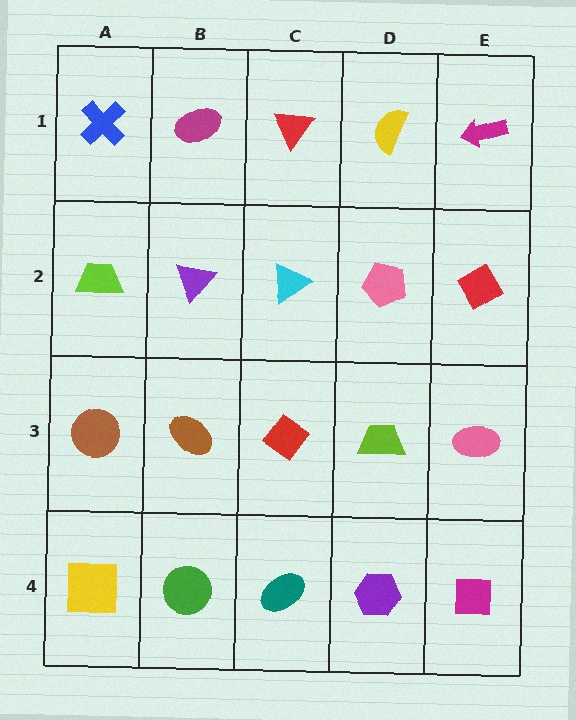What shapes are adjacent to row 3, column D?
A pink pentagon (row 2, column D), a purple hexagon (row 4, column D), a red diamond (row 3, column C), a pink ellipse (row 3, column E).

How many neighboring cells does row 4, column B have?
3.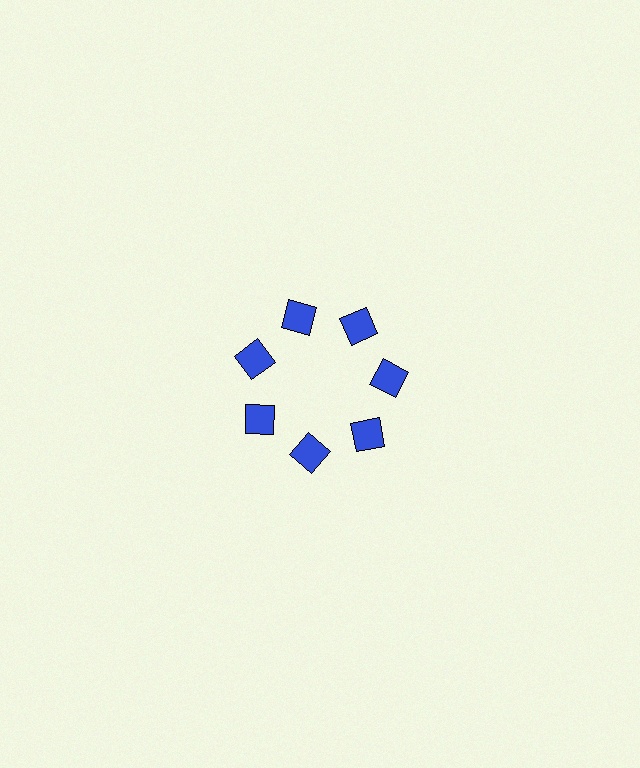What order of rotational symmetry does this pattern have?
This pattern has 7-fold rotational symmetry.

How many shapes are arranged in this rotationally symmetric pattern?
There are 7 shapes, arranged in 7 groups of 1.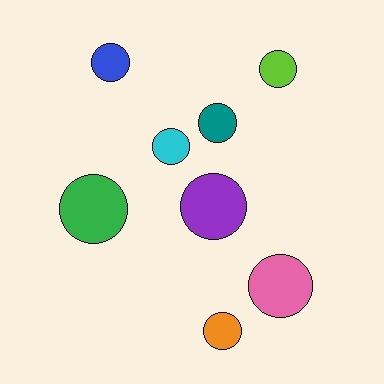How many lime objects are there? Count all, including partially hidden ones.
There is 1 lime object.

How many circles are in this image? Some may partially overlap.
There are 8 circles.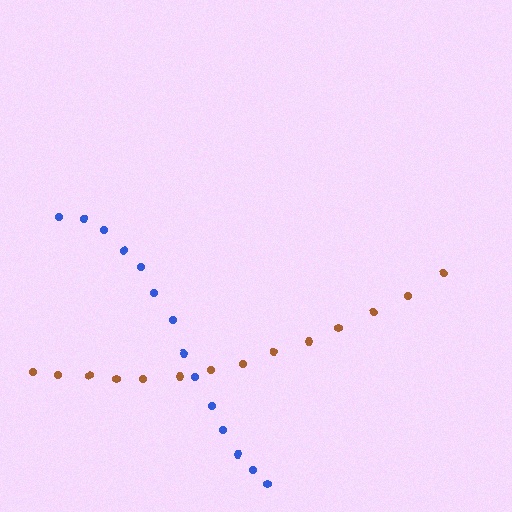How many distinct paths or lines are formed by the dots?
There are 2 distinct paths.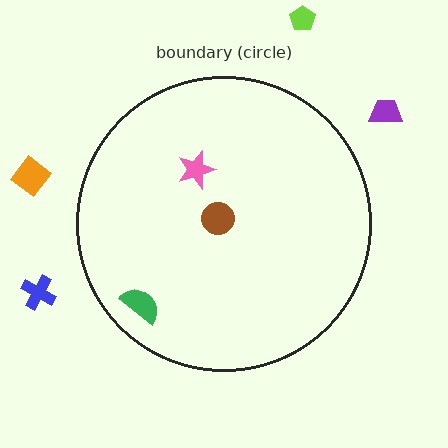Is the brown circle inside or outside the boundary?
Inside.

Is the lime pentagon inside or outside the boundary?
Outside.